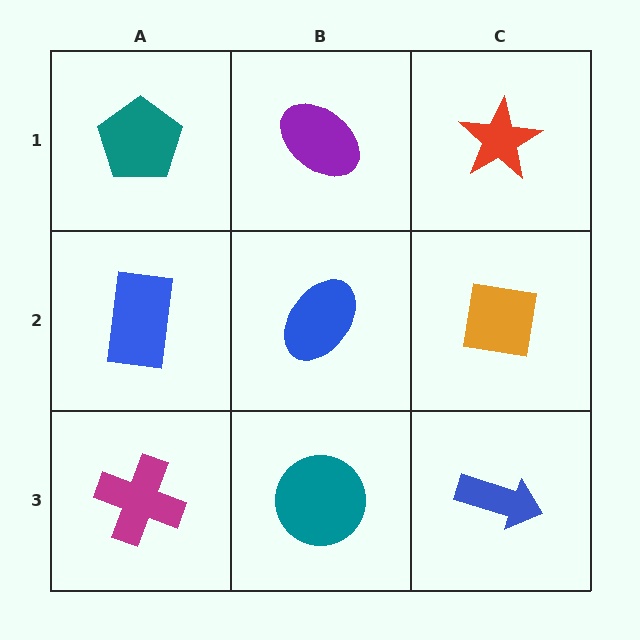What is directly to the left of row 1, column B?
A teal pentagon.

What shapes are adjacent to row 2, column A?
A teal pentagon (row 1, column A), a magenta cross (row 3, column A), a blue ellipse (row 2, column B).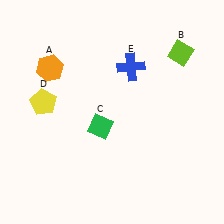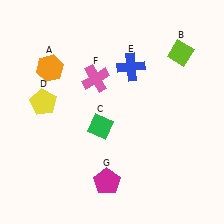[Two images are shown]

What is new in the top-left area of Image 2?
A pink cross (F) was added in the top-left area of Image 2.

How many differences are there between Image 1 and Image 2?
There are 2 differences between the two images.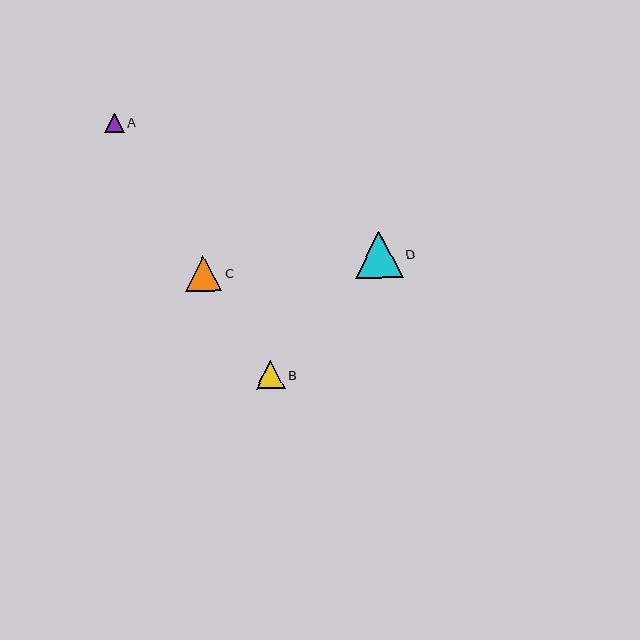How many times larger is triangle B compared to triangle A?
Triangle B is approximately 1.5 times the size of triangle A.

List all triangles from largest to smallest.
From largest to smallest: D, C, B, A.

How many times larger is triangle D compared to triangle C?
Triangle D is approximately 1.3 times the size of triangle C.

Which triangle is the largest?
Triangle D is the largest with a size of approximately 47 pixels.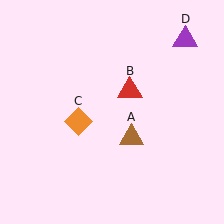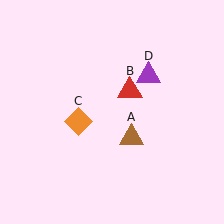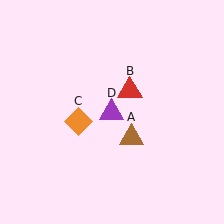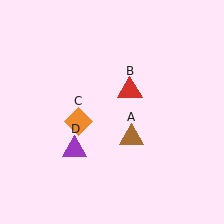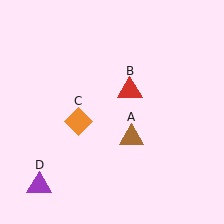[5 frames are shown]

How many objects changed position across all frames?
1 object changed position: purple triangle (object D).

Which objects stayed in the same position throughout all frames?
Brown triangle (object A) and red triangle (object B) and orange diamond (object C) remained stationary.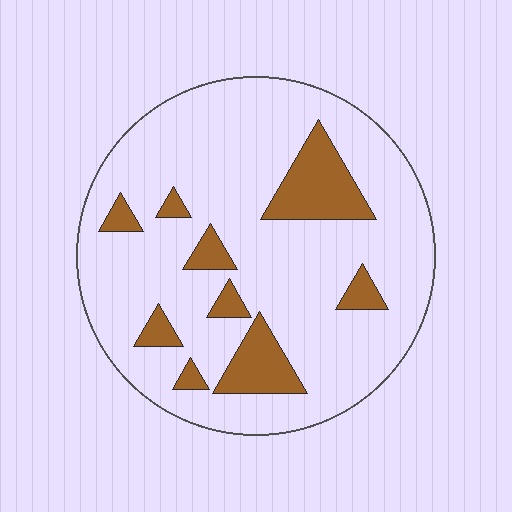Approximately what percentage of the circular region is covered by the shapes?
Approximately 15%.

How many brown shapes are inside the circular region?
9.